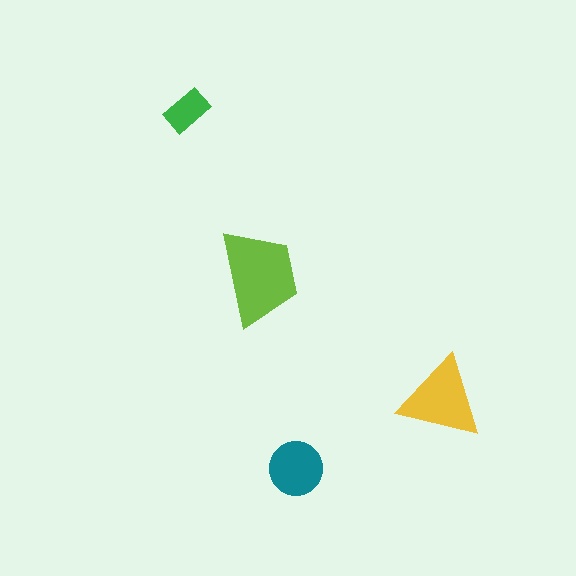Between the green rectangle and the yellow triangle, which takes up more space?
The yellow triangle.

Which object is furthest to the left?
The green rectangle is leftmost.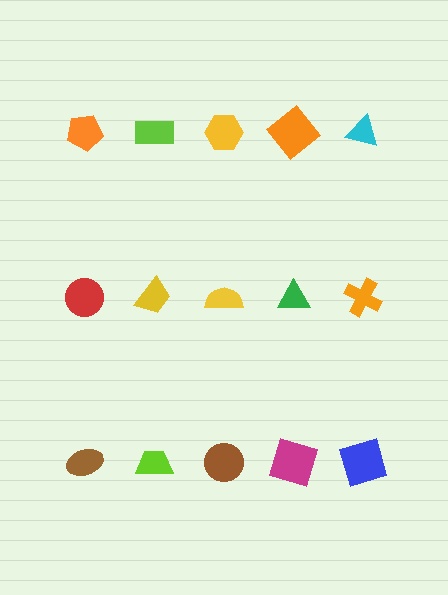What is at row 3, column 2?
A lime trapezoid.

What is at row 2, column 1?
A red circle.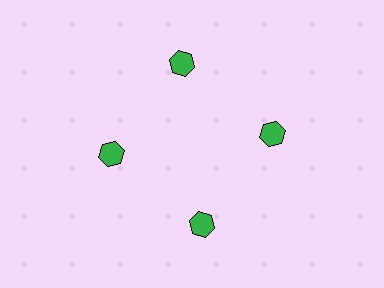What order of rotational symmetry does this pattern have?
This pattern has 4-fold rotational symmetry.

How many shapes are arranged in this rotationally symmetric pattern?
There are 4 shapes, arranged in 4 groups of 1.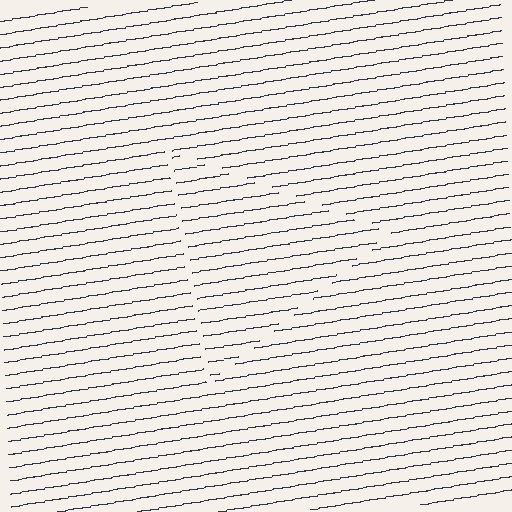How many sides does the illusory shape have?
3 sides — the line-ends trace a triangle.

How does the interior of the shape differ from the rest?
The interior of the shape contains the same grating, shifted by half a period — the contour is defined by the phase discontinuity where line-ends from the inner and outer gratings abut.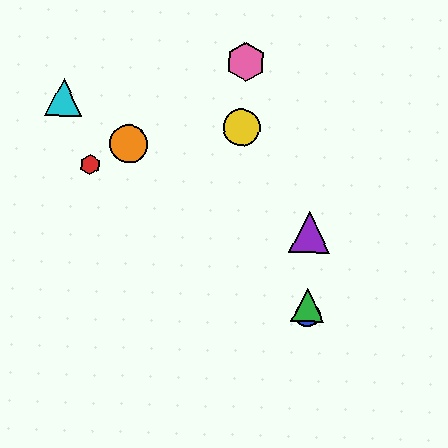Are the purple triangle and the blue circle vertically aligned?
Yes, both are at x≈310.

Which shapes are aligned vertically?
The blue circle, the green triangle, the purple triangle are aligned vertically.